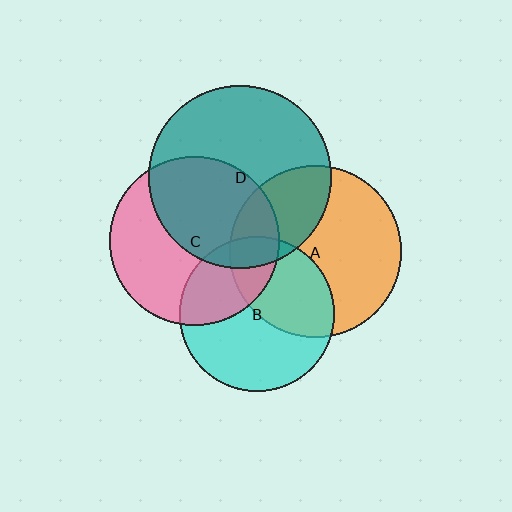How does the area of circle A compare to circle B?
Approximately 1.2 times.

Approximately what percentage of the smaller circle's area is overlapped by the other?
Approximately 30%.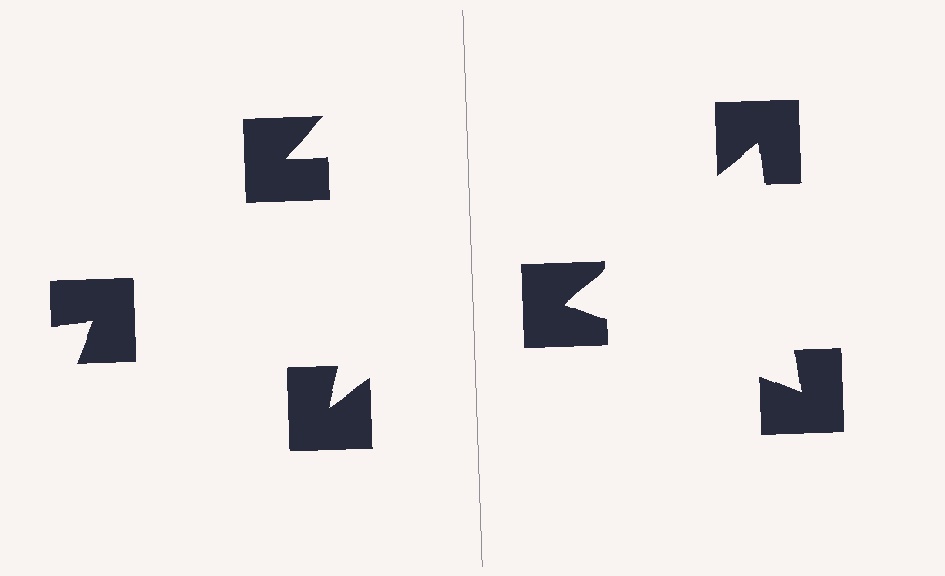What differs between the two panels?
The notched squares are positioned identically on both sides; only the wedge orientations differ. On the right they align to a triangle; on the left they are misaligned.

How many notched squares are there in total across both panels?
6 — 3 on each side.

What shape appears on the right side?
An illusory triangle.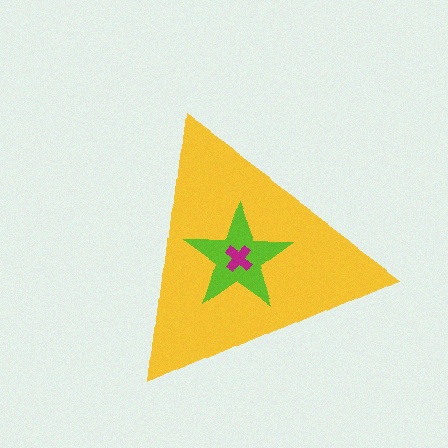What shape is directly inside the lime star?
The magenta cross.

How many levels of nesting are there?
3.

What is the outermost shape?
The yellow triangle.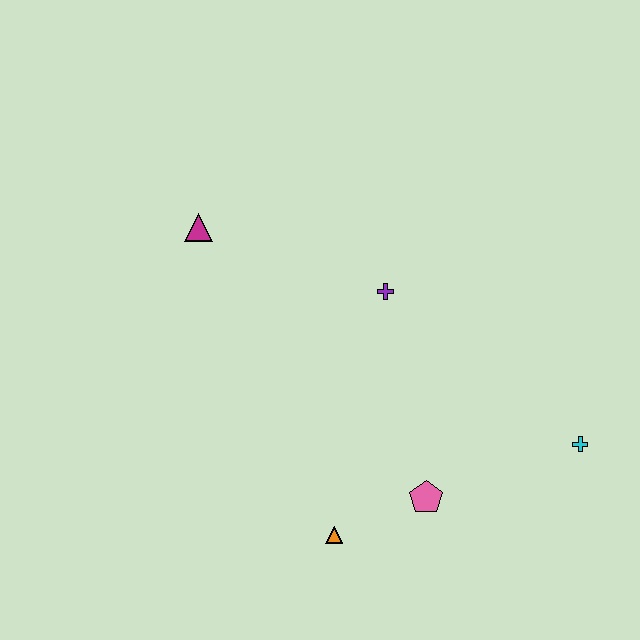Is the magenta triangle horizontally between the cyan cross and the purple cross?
No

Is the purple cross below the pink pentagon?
No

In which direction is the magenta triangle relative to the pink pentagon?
The magenta triangle is above the pink pentagon.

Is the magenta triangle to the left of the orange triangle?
Yes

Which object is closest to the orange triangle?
The pink pentagon is closest to the orange triangle.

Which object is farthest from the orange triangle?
The magenta triangle is farthest from the orange triangle.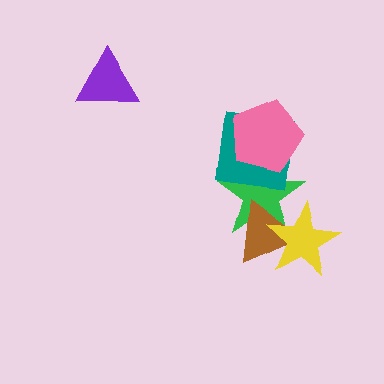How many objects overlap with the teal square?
2 objects overlap with the teal square.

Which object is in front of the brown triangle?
The yellow star is in front of the brown triangle.